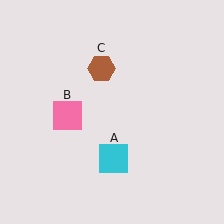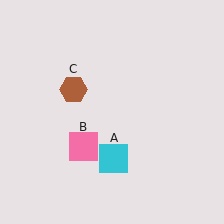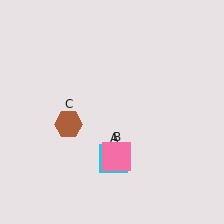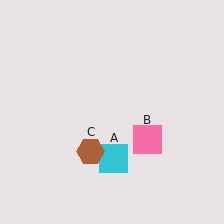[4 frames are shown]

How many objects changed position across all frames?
2 objects changed position: pink square (object B), brown hexagon (object C).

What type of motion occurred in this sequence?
The pink square (object B), brown hexagon (object C) rotated counterclockwise around the center of the scene.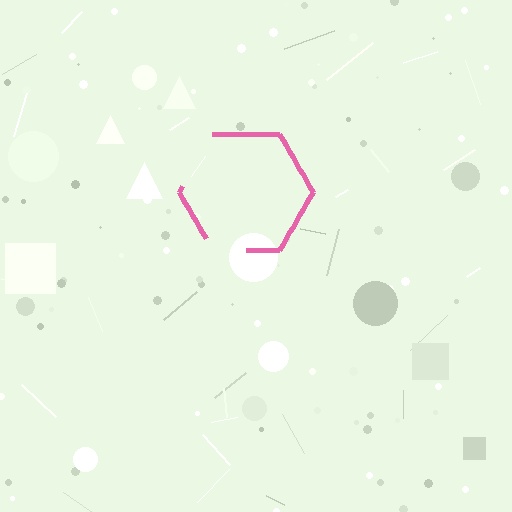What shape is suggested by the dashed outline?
The dashed outline suggests a hexagon.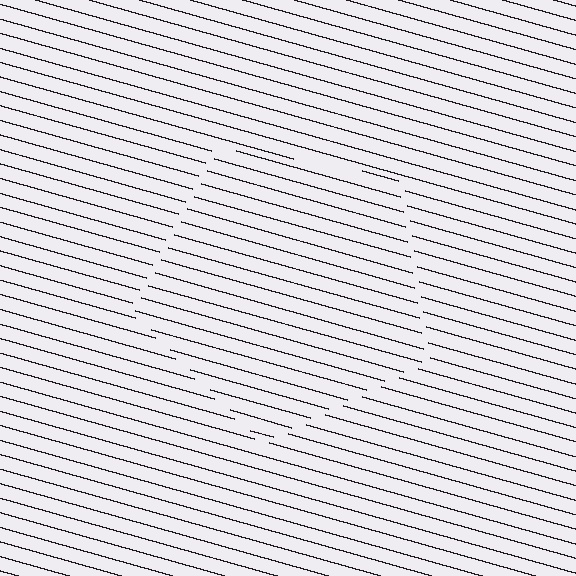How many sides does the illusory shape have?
5 sides — the line-ends trace a pentagon.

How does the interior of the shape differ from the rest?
The interior of the shape contains the same grating, shifted by half a period — the contour is defined by the phase discontinuity where line-ends from the inner and outer gratings abut.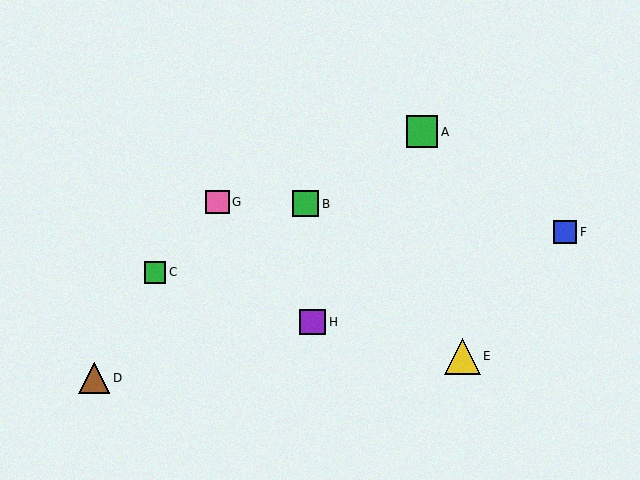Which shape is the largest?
The yellow triangle (labeled E) is the largest.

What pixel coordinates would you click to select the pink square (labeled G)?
Click at (217, 202) to select the pink square G.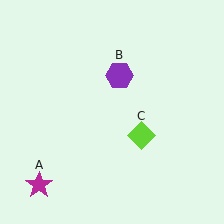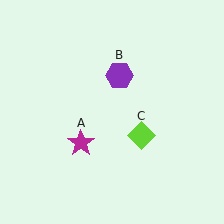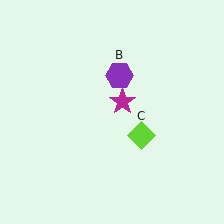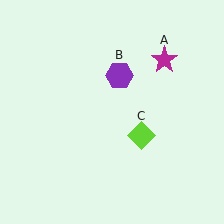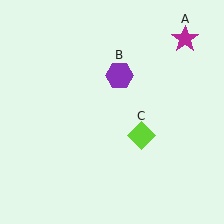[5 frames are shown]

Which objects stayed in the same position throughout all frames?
Purple hexagon (object B) and lime diamond (object C) remained stationary.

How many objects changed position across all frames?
1 object changed position: magenta star (object A).